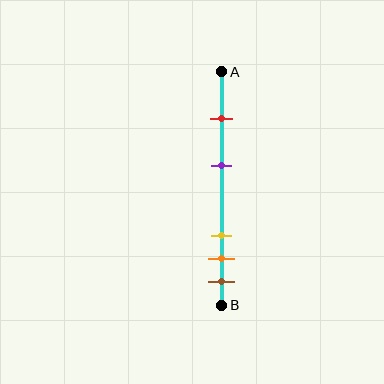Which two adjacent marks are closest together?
The orange and brown marks are the closest adjacent pair.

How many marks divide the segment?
There are 5 marks dividing the segment.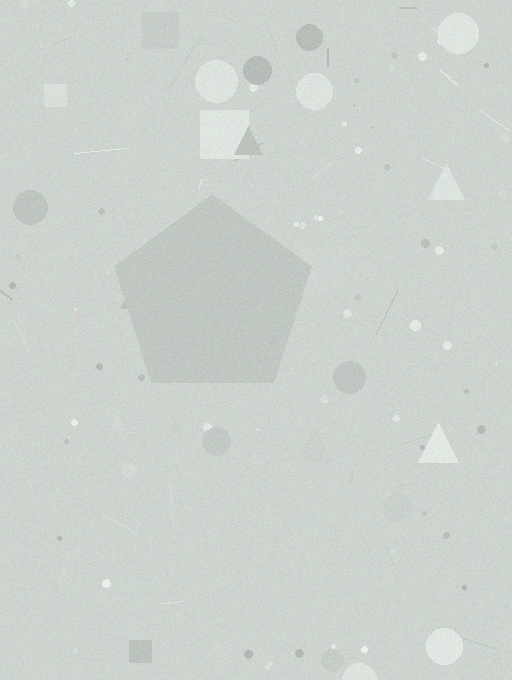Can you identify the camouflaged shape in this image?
The camouflaged shape is a pentagon.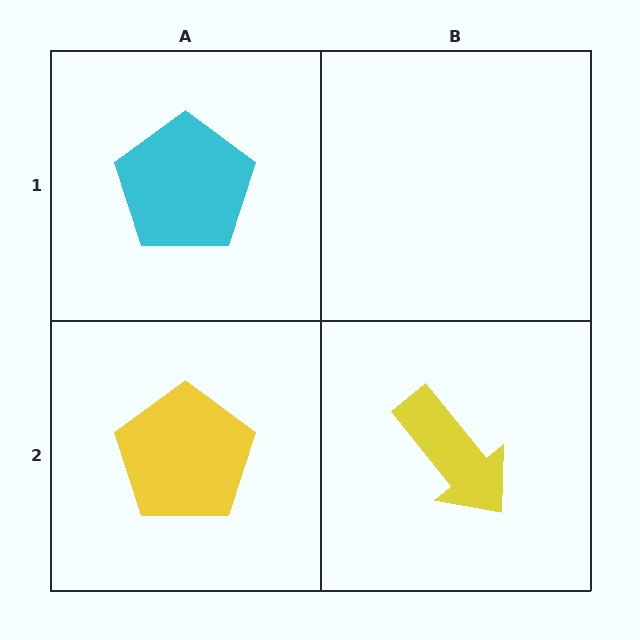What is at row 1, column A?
A cyan pentagon.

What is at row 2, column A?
A yellow pentagon.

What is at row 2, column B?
A yellow arrow.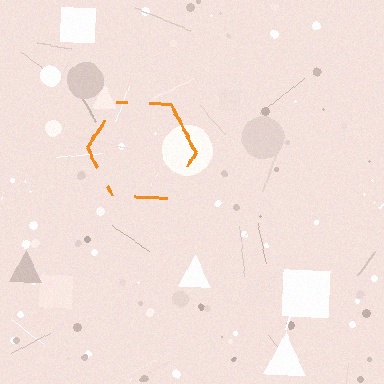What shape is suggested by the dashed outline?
The dashed outline suggests a hexagon.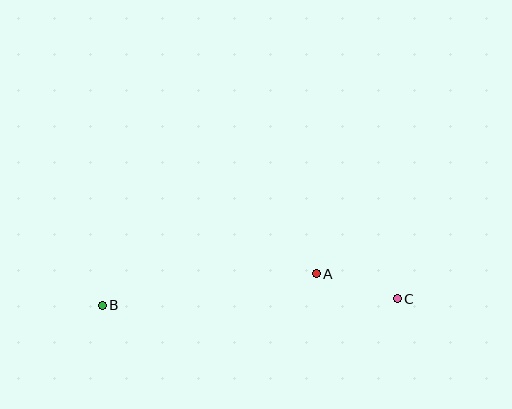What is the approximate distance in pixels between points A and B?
The distance between A and B is approximately 216 pixels.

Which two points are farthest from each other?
Points B and C are farthest from each other.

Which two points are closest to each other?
Points A and C are closest to each other.